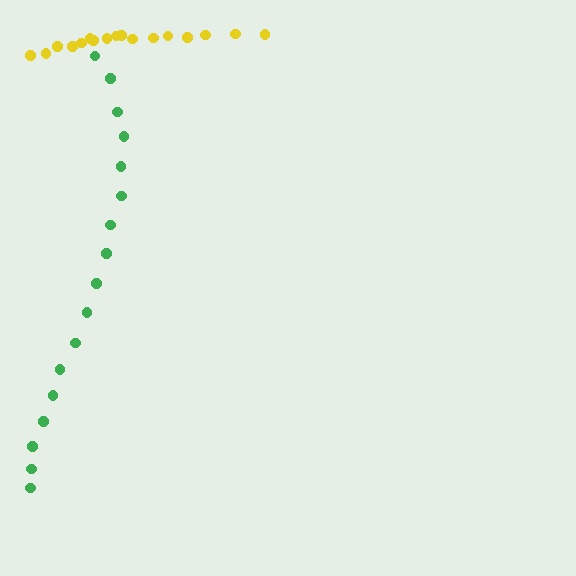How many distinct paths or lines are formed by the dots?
There are 2 distinct paths.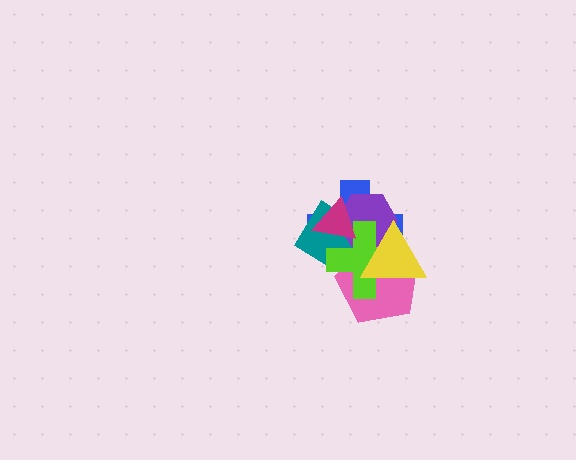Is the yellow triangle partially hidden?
No, no other shape covers it.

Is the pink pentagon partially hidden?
Yes, it is partially covered by another shape.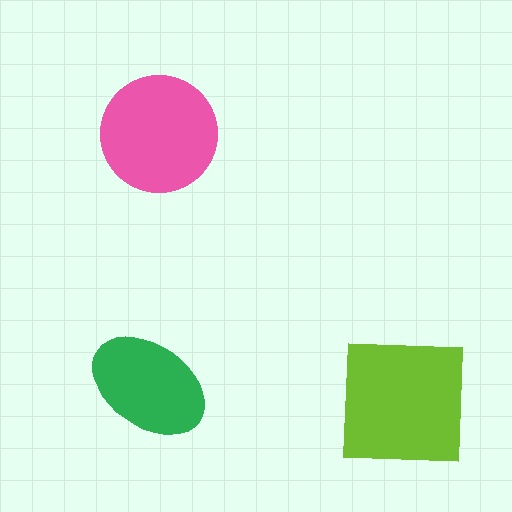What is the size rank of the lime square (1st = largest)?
1st.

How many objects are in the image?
There are 3 objects in the image.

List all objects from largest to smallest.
The lime square, the pink circle, the green ellipse.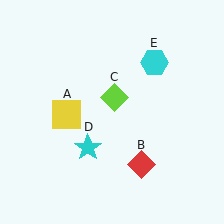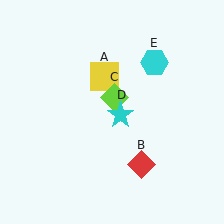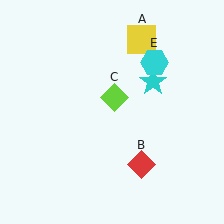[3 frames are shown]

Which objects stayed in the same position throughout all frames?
Red diamond (object B) and lime diamond (object C) and cyan hexagon (object E) remained stationary.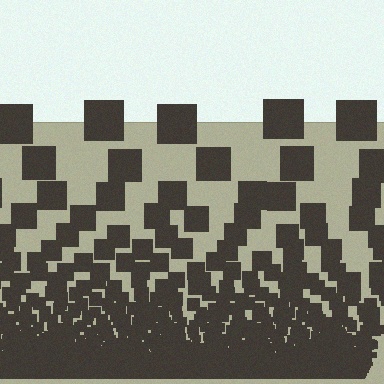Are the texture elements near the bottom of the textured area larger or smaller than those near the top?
Smaller. The gradient is inverted — elements near the bottom are smaller and denser.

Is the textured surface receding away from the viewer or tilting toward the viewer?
The surface appears to tilt toward the viewer. Texture elements get larger and sparser toward the top.